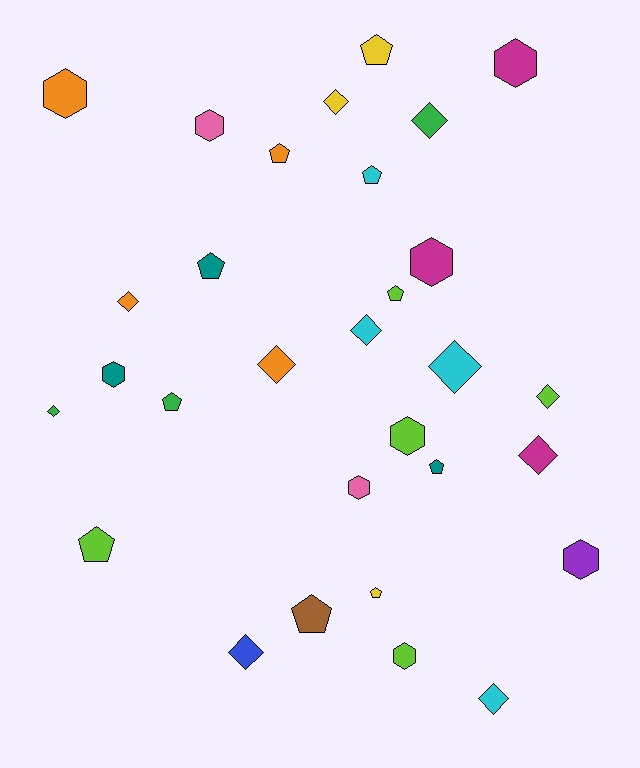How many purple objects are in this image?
There is 1 purple object.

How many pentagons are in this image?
There are 10 pentagons.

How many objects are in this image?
There are 30 objects.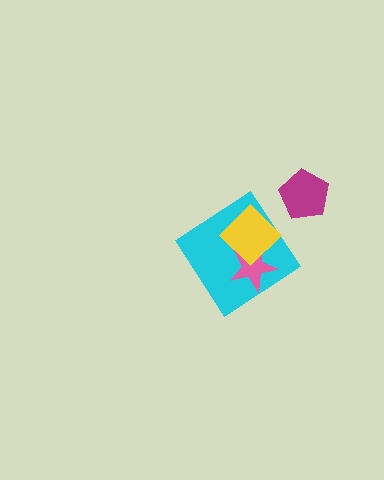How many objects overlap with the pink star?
2 objects overlap with the pink star.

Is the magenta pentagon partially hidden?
No, no other shape covers it.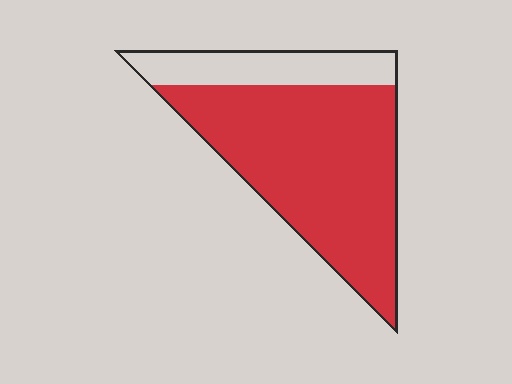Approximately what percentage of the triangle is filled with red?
Approximately 75%.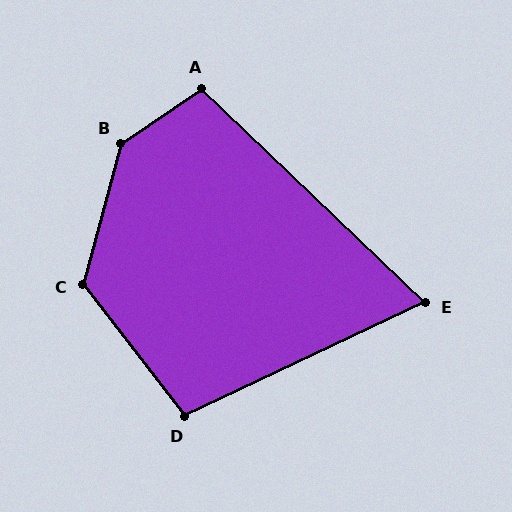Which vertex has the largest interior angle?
B, at approximately 139 degrees.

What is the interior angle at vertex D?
Approximately 102 degrees (obtuse).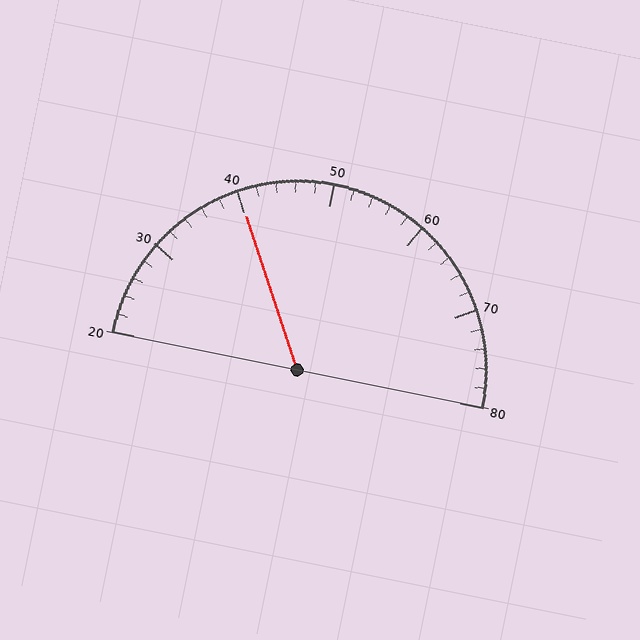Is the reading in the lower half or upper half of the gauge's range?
The reading is in the lower half of the range (20 to 80).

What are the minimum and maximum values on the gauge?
The gauge ranges from 20 to 80.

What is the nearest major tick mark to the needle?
The nearest major tick mark is 40.